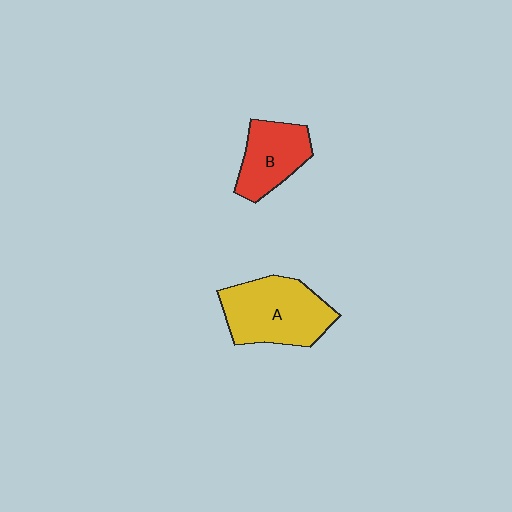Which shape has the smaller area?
Shape B (red).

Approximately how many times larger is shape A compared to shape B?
Approximately 1.5 times.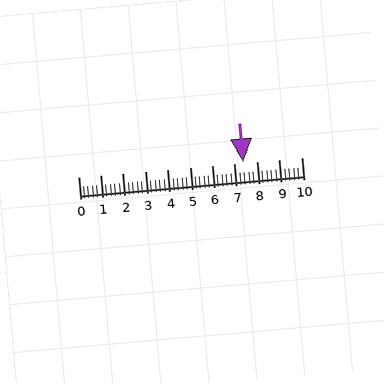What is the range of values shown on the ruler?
The ruler shows values from 0 to 10.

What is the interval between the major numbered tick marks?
The major tick marks are spaced 1 units apart.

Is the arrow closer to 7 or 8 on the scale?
The arrow is closer to 7.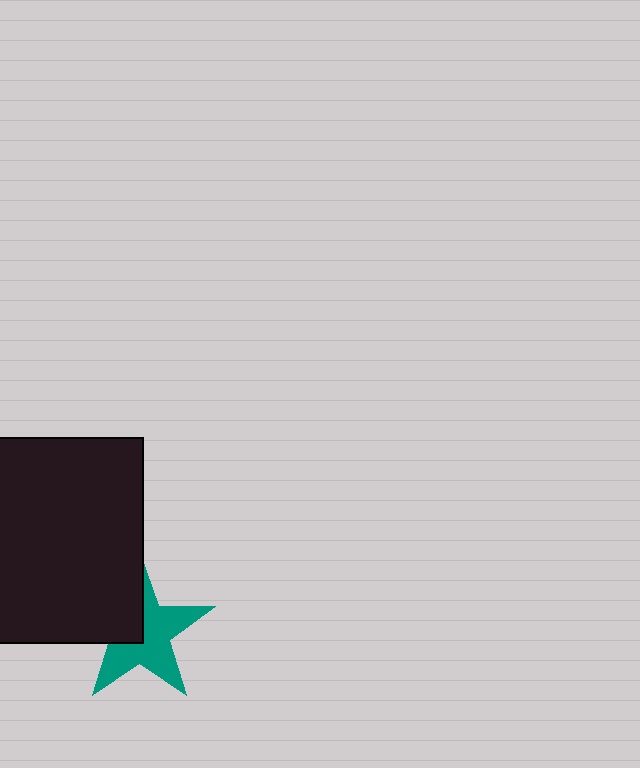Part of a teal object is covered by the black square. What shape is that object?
It is a star.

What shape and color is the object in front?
The object in front is a black square.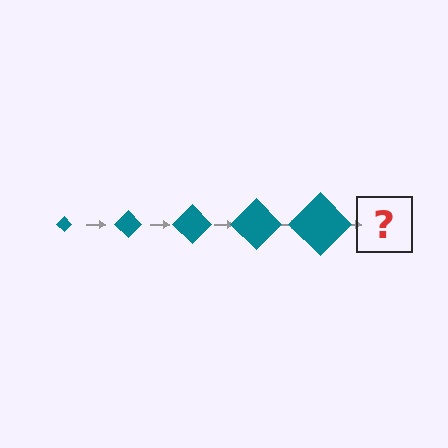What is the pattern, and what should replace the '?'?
The pattern is that the diamond gets progressively larger each step. The '?' should be a teal diamond, larger than the previous one.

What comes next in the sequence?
The next element should be a teal diamond, larger than the previous one.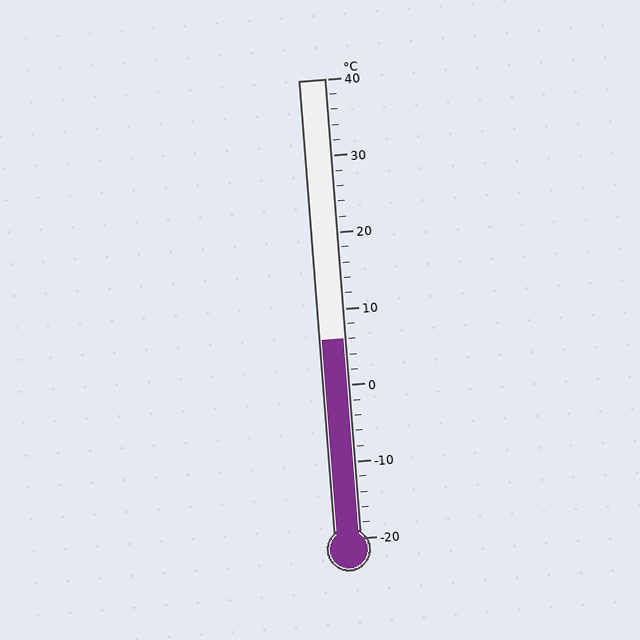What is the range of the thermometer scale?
The thermometer scale ranges from -20°C to 40°C.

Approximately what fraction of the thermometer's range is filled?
The thermometer is filled to approximately 45% of its range.